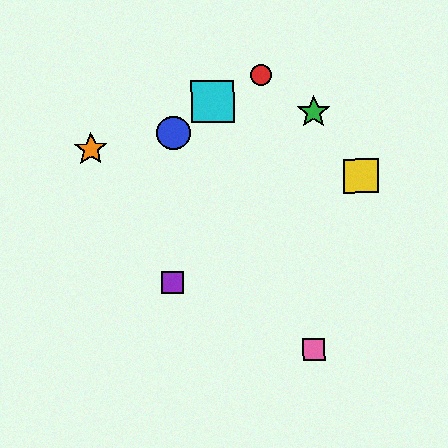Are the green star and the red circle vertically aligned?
No, the green star is at x≈313 and the red circle is at x≈262.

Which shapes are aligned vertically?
The green star, the pink square are aligned vertically.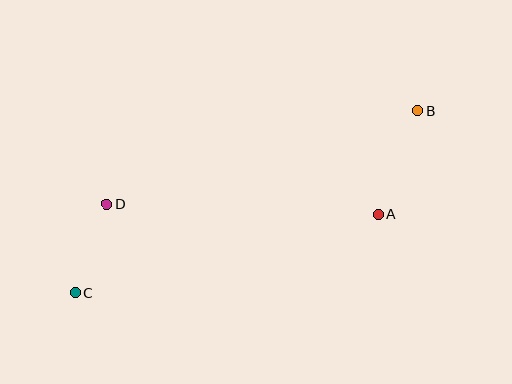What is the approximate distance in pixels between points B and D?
The distance between B and D is approximately 325 pixels.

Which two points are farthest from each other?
Points B and C are farthest from each other.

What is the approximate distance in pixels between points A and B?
The distance between A and B is approximately 111 pixels.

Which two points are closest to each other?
Points C and D are closest to each other.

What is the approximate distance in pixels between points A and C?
The distance between A and C is approximately 313 pixels.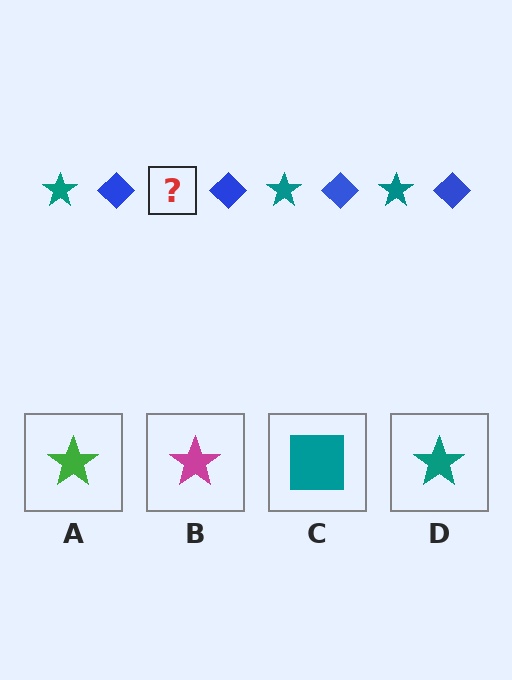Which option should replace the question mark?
Option D.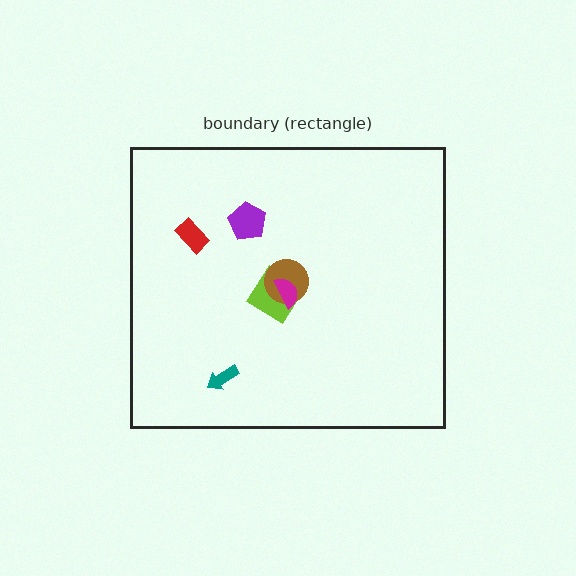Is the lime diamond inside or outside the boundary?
Inside.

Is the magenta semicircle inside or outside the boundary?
Inside.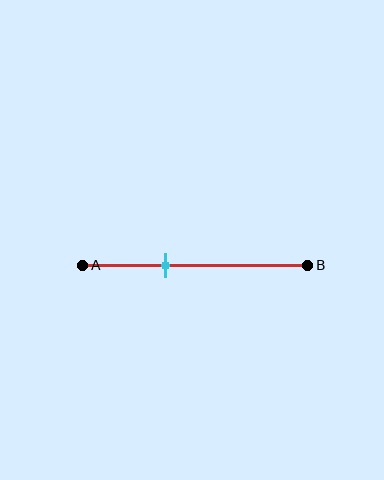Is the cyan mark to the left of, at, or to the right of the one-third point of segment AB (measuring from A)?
The cyan mark is to the right of the one-third point of segment AB.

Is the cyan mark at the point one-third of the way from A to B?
No, the mark is at about 35% from A, not at the 33% one-third point.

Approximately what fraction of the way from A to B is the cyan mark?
The cyan mark is approximately 35% of the way from A to B.